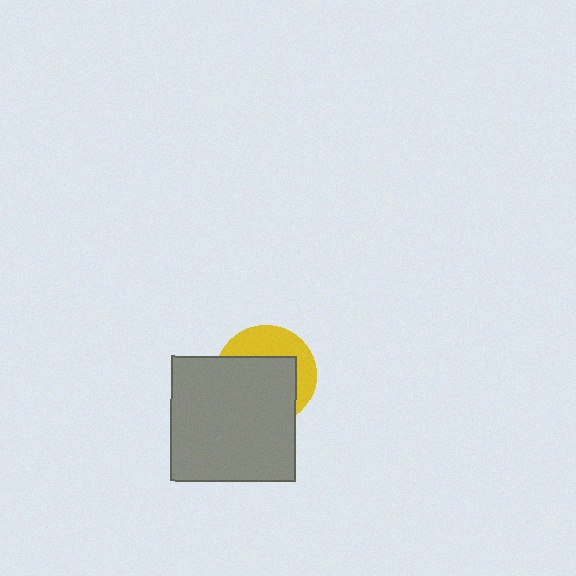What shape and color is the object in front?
The object in front is a gray square.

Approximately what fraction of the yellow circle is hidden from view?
Roughly 63% of the yellow circle is hidden behind the gray square.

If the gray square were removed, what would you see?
You would see the complete yellow circle.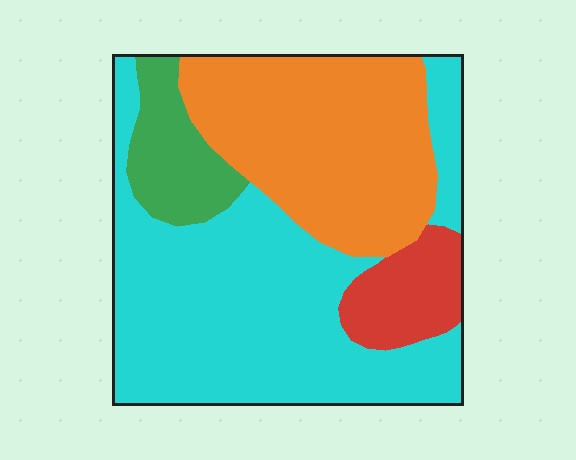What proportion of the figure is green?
Green covers roughly 10% of the figure.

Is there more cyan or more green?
Cyan.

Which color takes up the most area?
Cyan, at roughly 50%.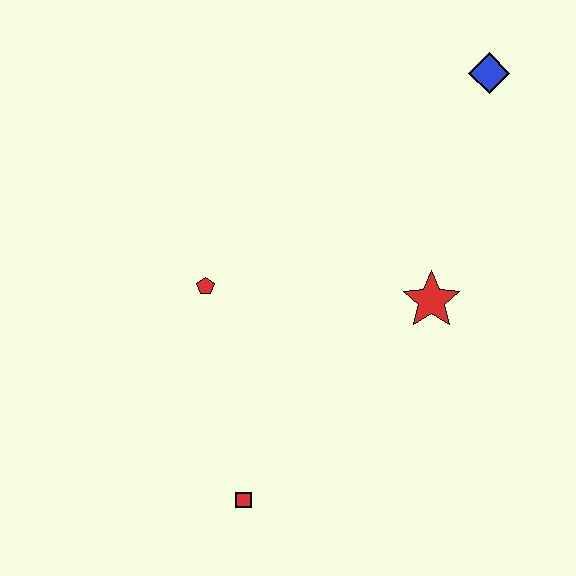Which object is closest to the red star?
The red pentagon is closest to the red star.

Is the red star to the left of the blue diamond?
Yes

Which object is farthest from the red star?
The red square is farthest from the red star.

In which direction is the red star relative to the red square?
The red star is above the red square.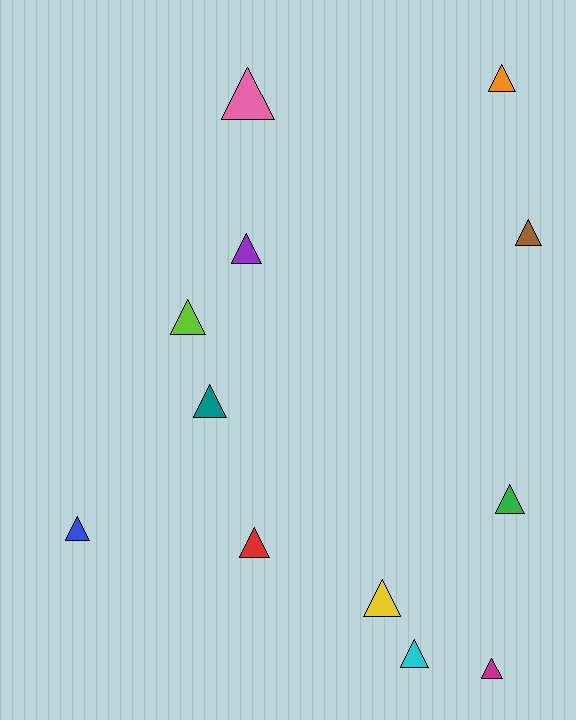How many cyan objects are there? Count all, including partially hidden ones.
There is 1 cyan object.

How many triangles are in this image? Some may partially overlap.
There are 12 triangles.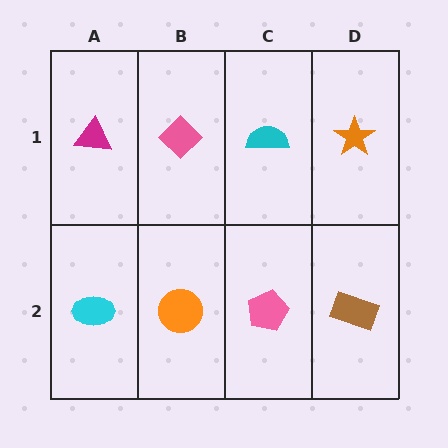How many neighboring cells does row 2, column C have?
3.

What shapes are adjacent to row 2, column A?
A magenta triangle (row 1, column A), an orange circle (row 2, column B).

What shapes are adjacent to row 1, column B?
An orange circle (row 2, column B), a magenta triangle (row 1, column A), a cyan semicircle (row 1, column C).